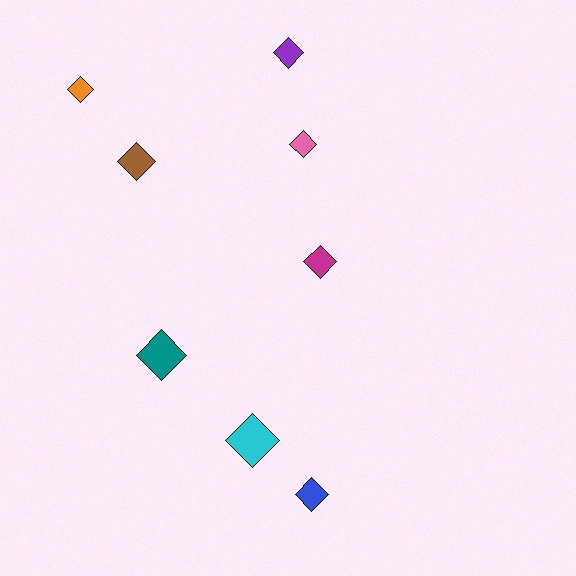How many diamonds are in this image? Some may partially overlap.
There are 8 diamonds.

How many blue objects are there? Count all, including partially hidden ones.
There is 1 blue object.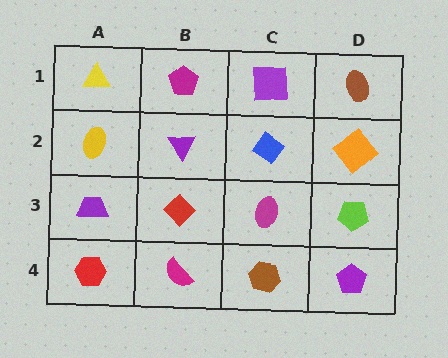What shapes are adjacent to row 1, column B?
A purple triangle (row 2, column B), a yellow triangle (row 1, column A), a purple square (row 1, column C).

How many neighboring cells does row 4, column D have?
2.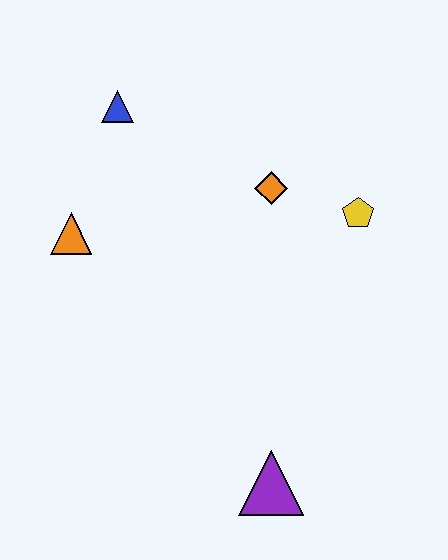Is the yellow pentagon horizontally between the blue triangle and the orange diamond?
No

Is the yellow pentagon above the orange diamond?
No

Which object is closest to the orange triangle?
The blue triangle is closest to the orange triangle.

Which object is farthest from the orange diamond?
The purple triangle is farthest from the orange diamond.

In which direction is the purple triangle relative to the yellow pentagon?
The purple triangle is below the yellow pentagon.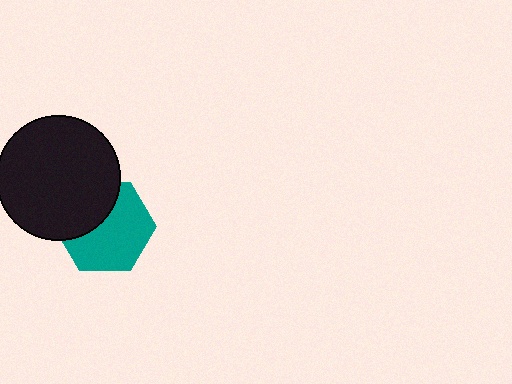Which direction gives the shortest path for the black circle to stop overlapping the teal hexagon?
Moving toward the upper-left gives the shortest separation.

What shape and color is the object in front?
The object in front is a black circle.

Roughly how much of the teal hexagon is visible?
About half of it is visible (roughly 64%).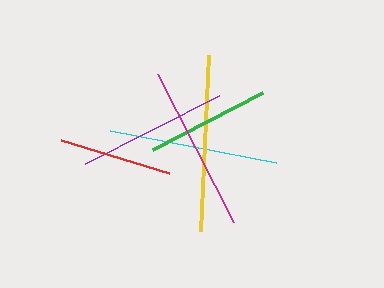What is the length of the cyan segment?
The cyan segment is approximately 169 pixels long.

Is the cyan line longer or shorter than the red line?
The cyan line is longer than the red line.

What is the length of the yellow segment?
The yellow segment is approximately 177 pixels long.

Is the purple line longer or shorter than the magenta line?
The magenta line is longer than the purple line.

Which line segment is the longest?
The yellow line is the longest at approximately 177 pixels.